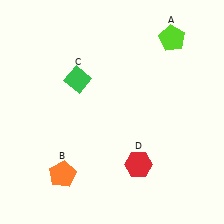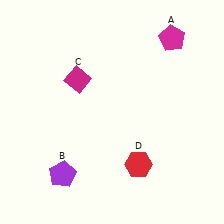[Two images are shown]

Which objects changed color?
A changed from lime to magenta. B changed from orange to purple. C changed from green to magenta.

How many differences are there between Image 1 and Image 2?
There are 3 differences between the two images.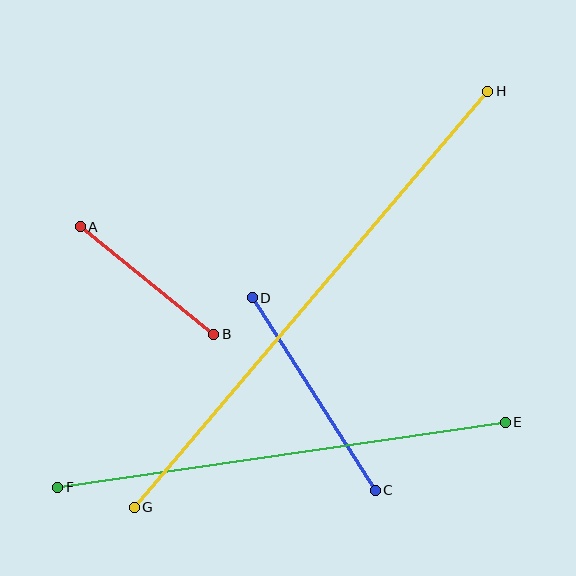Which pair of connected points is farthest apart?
Points G and H are farthest apart.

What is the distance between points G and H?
The distance is approximately 546 pixels.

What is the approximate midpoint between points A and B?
The midpoint is at approximately (147, 281) pixels.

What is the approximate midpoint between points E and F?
The midpoint is at approximately (282, 455) pixels.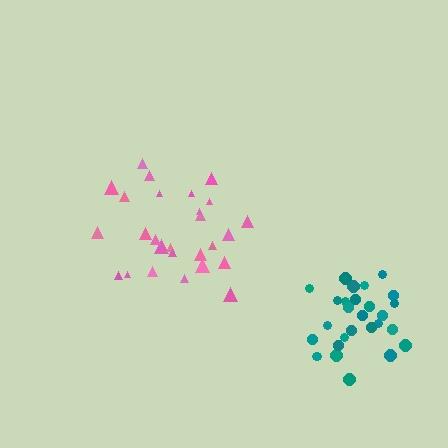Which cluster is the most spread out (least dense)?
Pink.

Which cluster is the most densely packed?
Teal.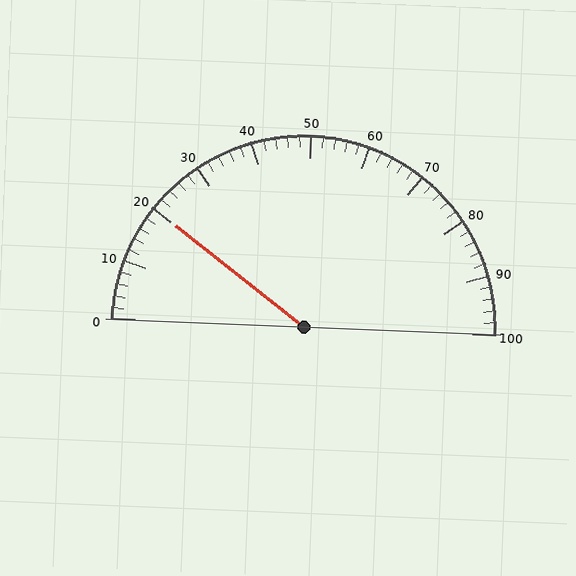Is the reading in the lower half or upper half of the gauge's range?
The reading is in the lower half of the range (0 to 100).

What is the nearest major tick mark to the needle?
The nearest major tick mark is 20.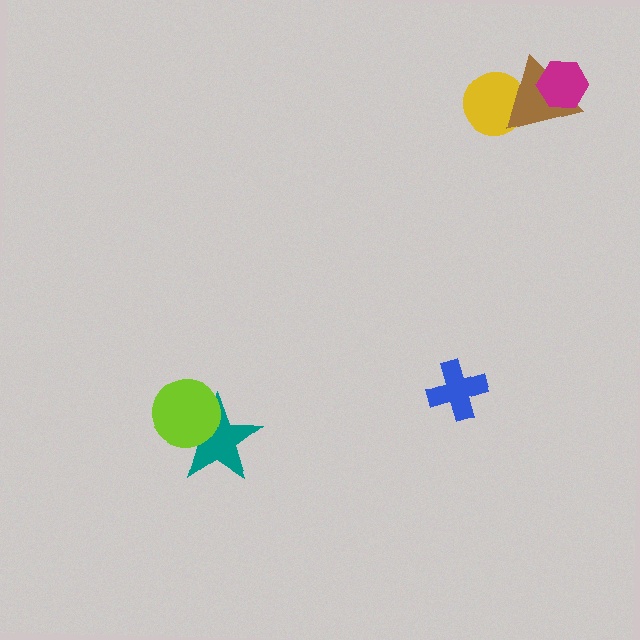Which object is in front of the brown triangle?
The magenta hexagon is in front of the brown triangle.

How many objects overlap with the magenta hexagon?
1 object overlaps with the magenta hexagon.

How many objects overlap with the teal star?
1 object overlaps with the teal star.